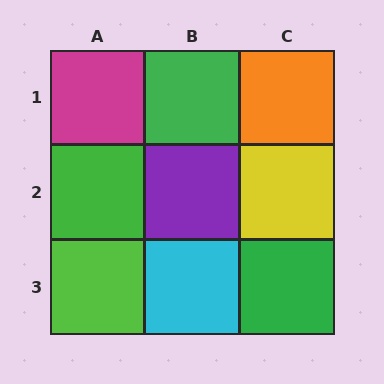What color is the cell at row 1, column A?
Magenta.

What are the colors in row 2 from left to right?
Green, purple, yellow.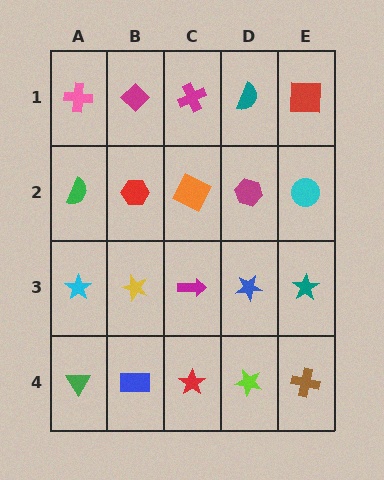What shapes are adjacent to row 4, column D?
A blue star (row 3, column D), a red star (row 4, column C), a brown cross (row 4, column E).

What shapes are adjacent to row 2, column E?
A red square (row 1, column E), a teal star (row 3, column E), a magenta hexagon (row 2, column D).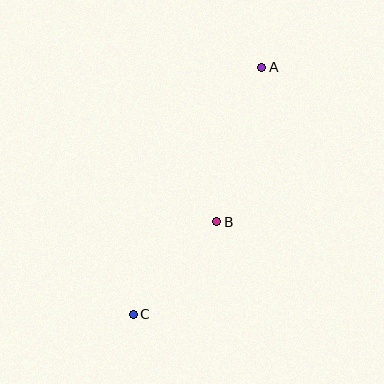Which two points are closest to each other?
Points B and C are closest to each other.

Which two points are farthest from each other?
Points A and C are farthest from each other.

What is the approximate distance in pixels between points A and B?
The distance between A and B is approximately 161 pixels.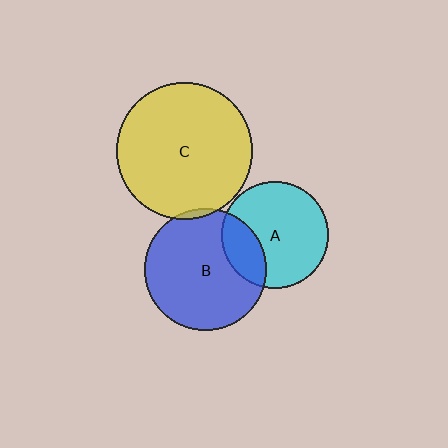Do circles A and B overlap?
Yes.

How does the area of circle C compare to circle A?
Approximately 1.6 times.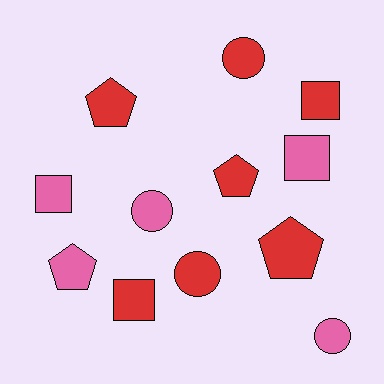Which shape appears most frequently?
Pentagon, with 4 objects.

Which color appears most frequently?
Red, with 7 objects.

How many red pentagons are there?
There are 3 red pentagons.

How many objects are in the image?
There are 12 objects.